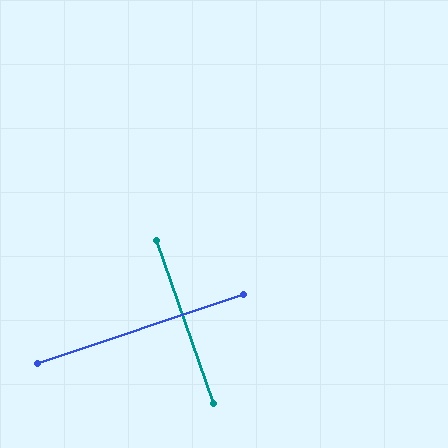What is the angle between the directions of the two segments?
Approximately 89 degrees.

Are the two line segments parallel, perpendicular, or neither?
Perpendicular — they meet at approximately 89°.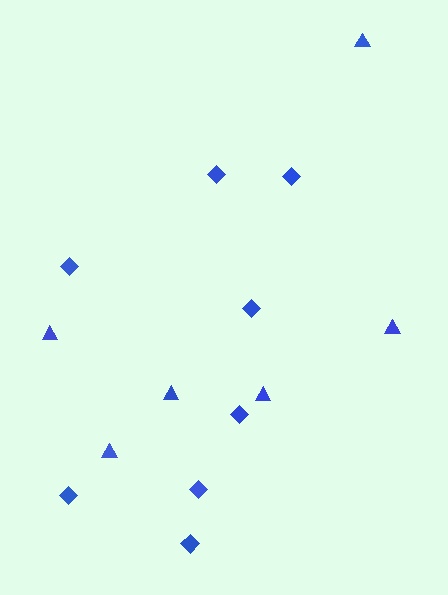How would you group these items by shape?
There are 2 groups: one group of triangles (6) and one group of diamonds (8).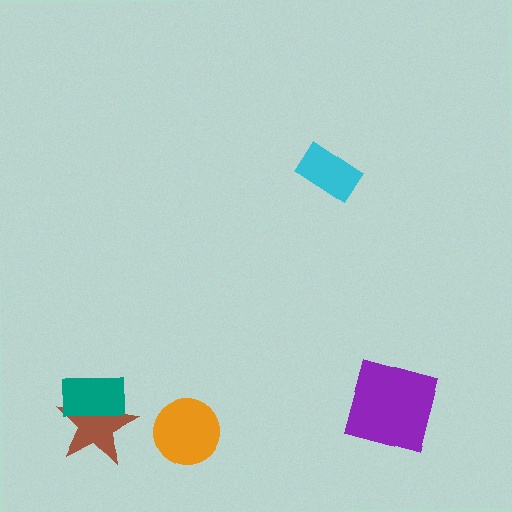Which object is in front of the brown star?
The teal rectangle is in front of the brown star.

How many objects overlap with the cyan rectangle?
0 objects overlap with the cyan rectangle.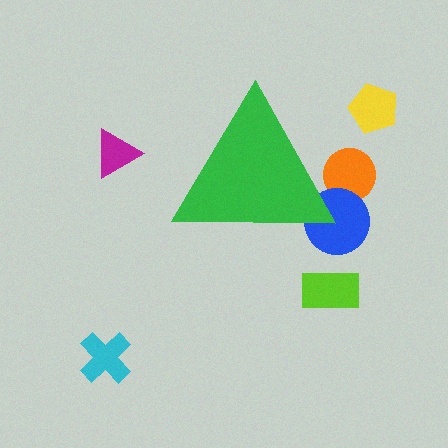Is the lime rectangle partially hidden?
No, the lime rectangle is fully visible.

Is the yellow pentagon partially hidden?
No, the yellow pentagon is fully visible.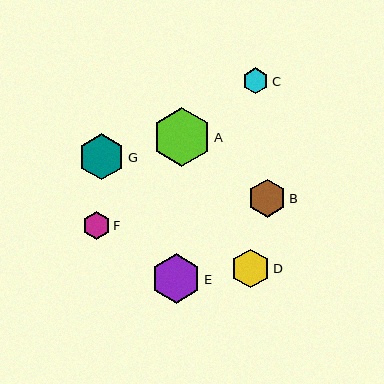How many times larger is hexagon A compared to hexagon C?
Hexagon A is approximately 2.3 times the size of hexagon C.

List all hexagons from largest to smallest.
From largest to smallest: A, E, G, D, B, F, C.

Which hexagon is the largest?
Hexagon A is the largest with a size of approximately 59 pixels.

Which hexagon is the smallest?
Hexagon C is the smallest with a size of approximately 26 pixels.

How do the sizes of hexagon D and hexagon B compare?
Hexagon D and hexagon B are approximately the same size.